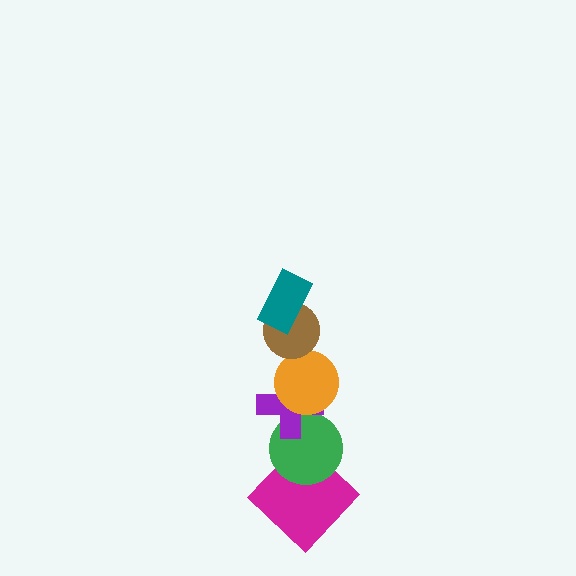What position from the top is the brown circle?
The brown circle is 2nd from the top.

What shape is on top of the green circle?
The purple cross is on top of the green circle.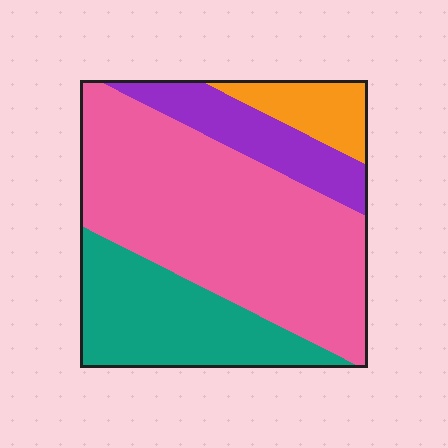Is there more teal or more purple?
Teal.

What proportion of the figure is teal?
Teal covers 24% of the figure.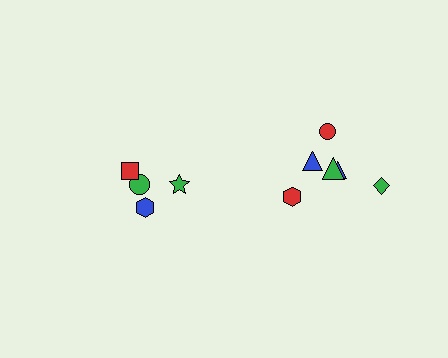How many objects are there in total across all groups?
There are 10 objects.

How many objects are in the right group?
There are 6 objects.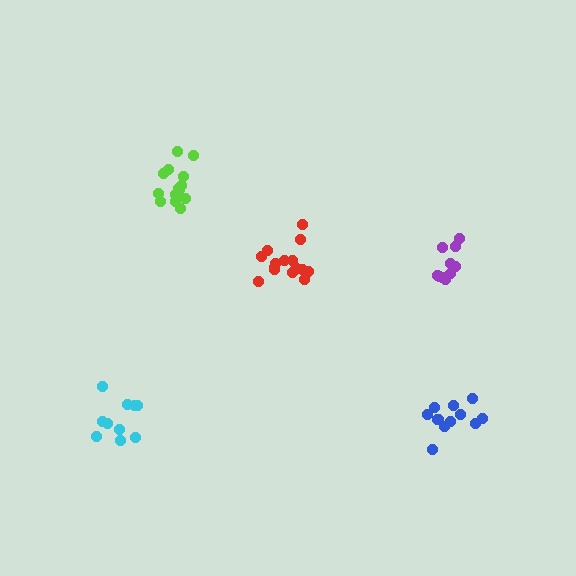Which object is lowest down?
The cyan cluster is bottommost.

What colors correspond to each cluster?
The clusters are colored: red, blue, cyan, purple, lime.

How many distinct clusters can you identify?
There are 5 distinct clusters.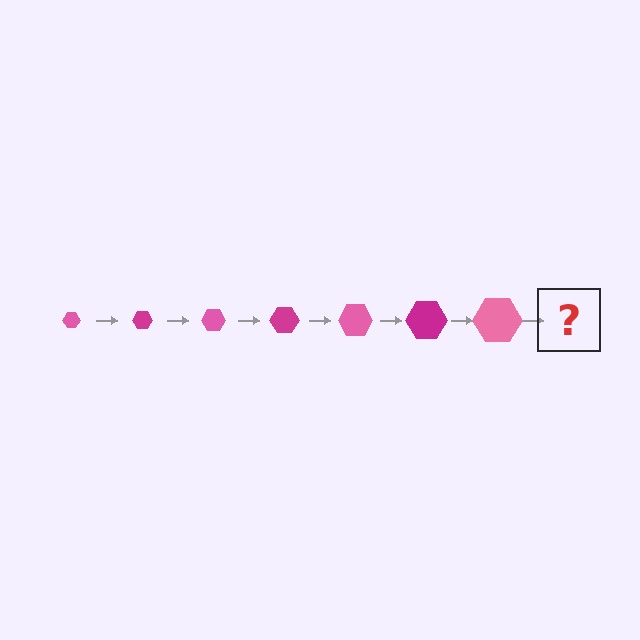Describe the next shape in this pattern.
It should be a magenta hexagon, larger than the previous one.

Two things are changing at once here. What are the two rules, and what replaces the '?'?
The two rules are that the hexagon grows larger each step and the color cycles through pink and magenta. The '?' should be a magenta hexagon, larger than the previous one.